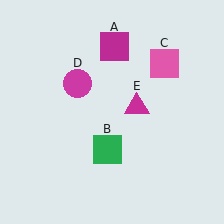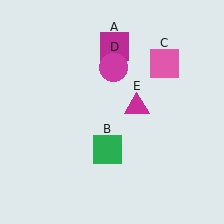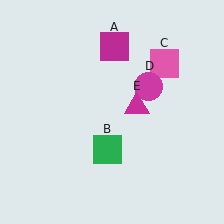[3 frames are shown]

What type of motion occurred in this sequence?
The magenta circle (object D) rotated clockwise around the center of the scene.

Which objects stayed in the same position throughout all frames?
Magenta square (object A) and green square (object B) and pink square (object C) and magenta triangle (object E) remained stationary.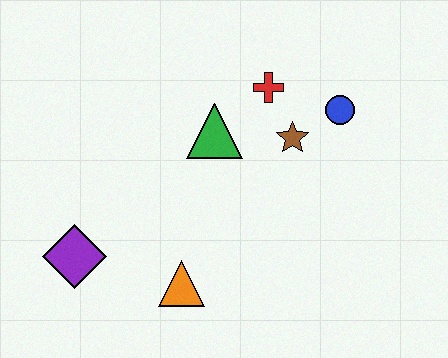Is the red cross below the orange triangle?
No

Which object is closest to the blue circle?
The brown star is closest to the blue circle.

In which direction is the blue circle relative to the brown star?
The blue circle is to the right of the brown star.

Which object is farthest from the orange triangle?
The blue circle is farthest from the orange triangle.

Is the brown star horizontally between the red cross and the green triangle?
No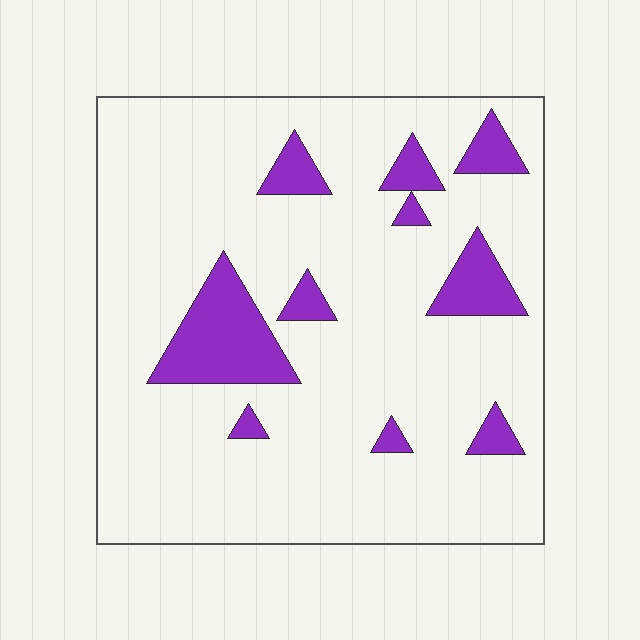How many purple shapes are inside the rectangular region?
10.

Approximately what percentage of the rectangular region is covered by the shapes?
Approximately 15%.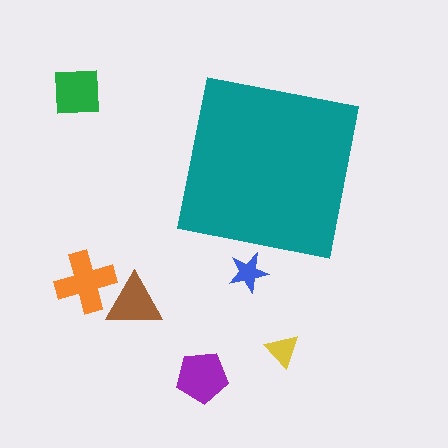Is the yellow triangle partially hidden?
No, the yellow triangle is fully visible.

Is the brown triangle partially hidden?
No, the brown triangle is fully visible.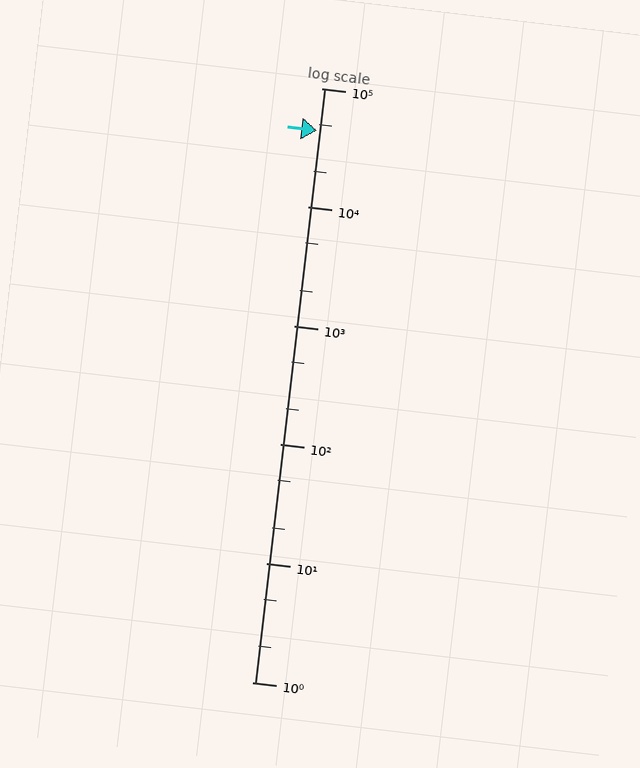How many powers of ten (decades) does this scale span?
The scale spans 5 decades, from 1 to 100000.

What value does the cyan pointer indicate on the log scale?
The pointer indicates approximately 44000.